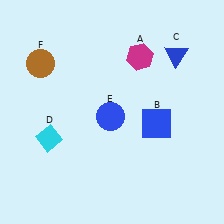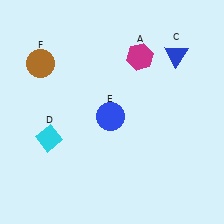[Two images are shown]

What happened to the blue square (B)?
The blue square (B) was removed in Image 2. It was in the bottom-right area of Image 1.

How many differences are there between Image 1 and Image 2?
There is 1 difference between the two images.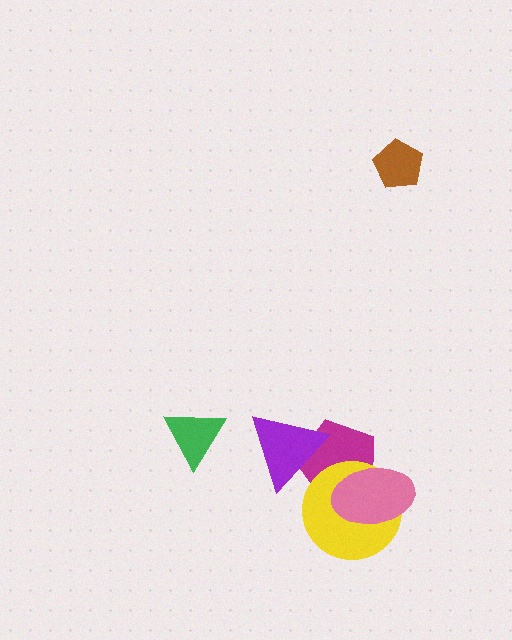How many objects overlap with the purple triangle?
1 object overlaps with the purple triangle.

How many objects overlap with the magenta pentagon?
3 objects overlap with the magenta pentagon.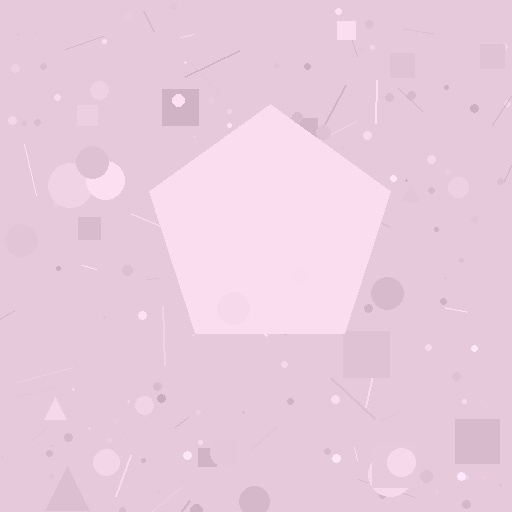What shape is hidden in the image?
A pentagon is hidden in the image.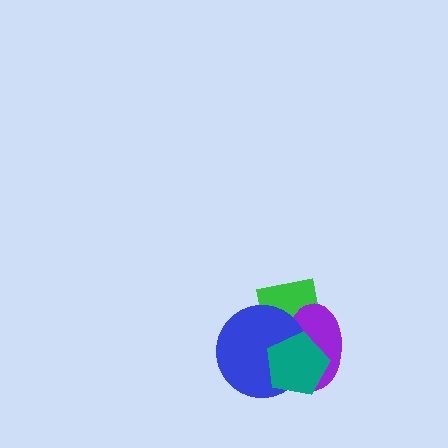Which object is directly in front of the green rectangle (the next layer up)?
The purple ellipse is directly in front of the green rectangle.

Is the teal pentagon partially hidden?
No, no other shape covers it.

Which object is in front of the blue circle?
The teal pentagon is in front of the blue circle.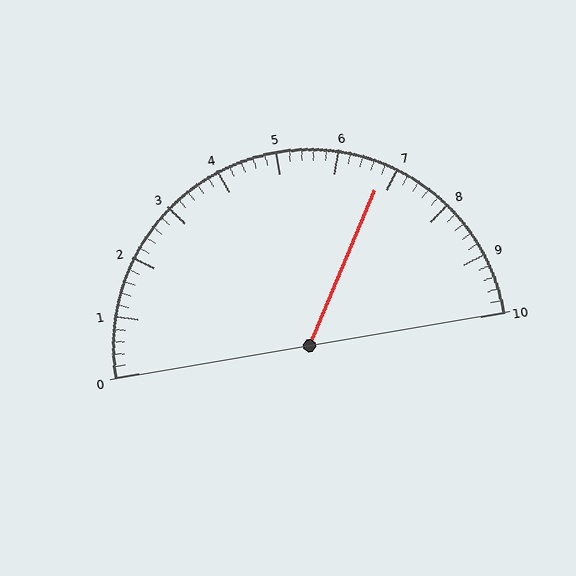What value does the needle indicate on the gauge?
The needle indicates approximately 6.8.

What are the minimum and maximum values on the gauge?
The gauge ranges from 0 to 10.